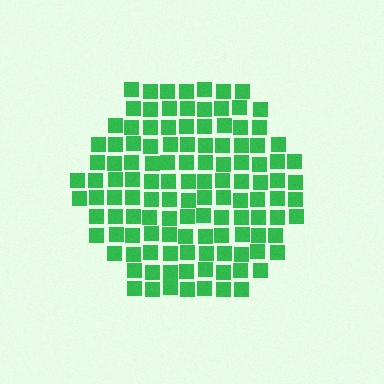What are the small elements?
The small elements are squares.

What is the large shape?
The large shape is a hexagon.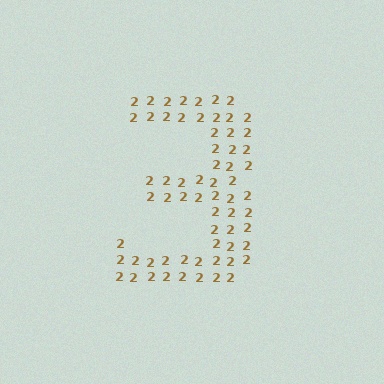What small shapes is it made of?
It is made of small digit 2's.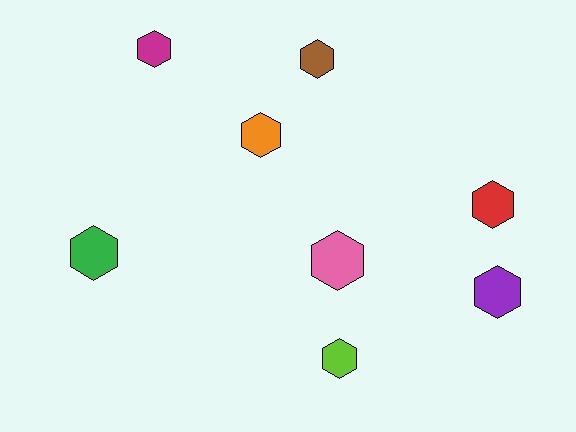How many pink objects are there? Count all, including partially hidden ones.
There is 1 pink object.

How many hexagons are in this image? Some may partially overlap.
There are 8 hexagons.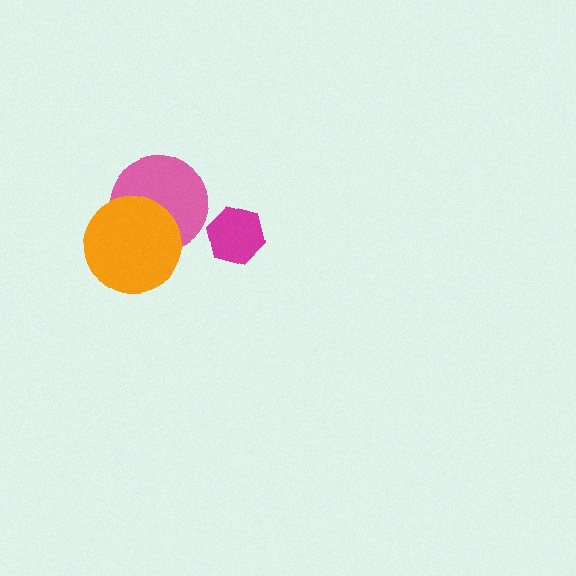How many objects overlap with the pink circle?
1 object overlaps with the pink circle.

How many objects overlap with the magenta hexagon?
0 objects overlap with the magenta hexagon.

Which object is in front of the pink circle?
The orange circle is in front of the pink circle.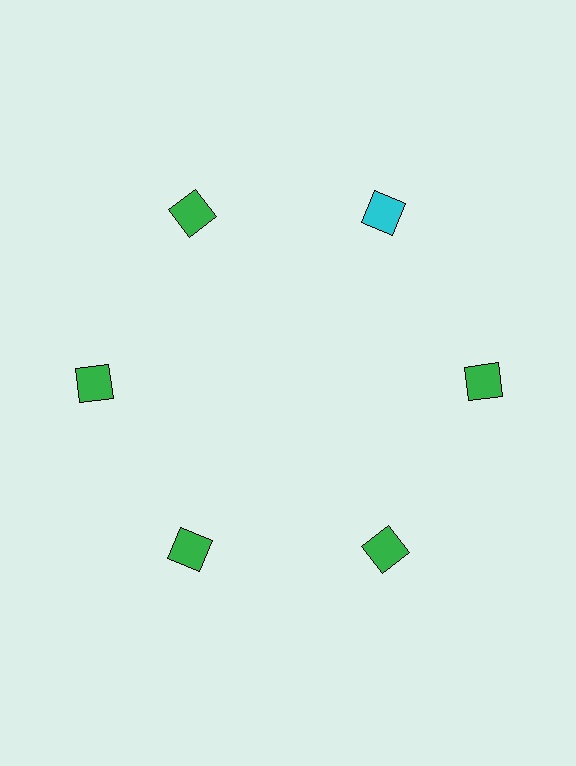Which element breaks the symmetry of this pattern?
The cyan diamond at roughly the 1 o'clock position breaks the symmetry. All other shapes are green diamonds.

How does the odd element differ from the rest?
It has a different color: cyan instead of green.